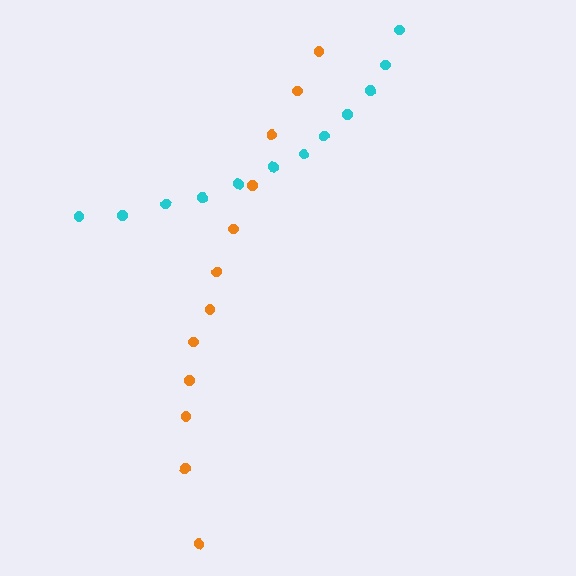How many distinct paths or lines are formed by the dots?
There are 2 distinct paths.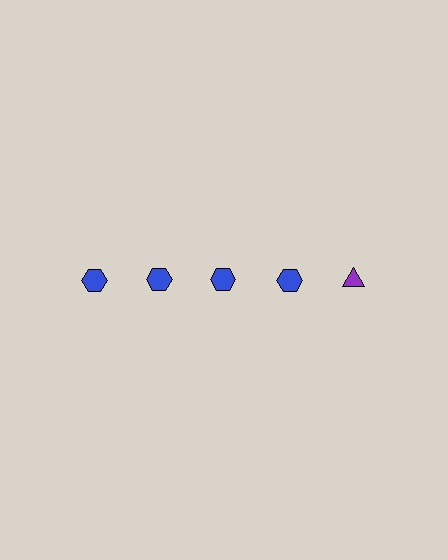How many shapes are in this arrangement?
There are 5 shapes arranged in a grid pattern.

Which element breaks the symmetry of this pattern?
The purple triangle in the top row, rightmost column breaks the symmetry. All other shapes are blue hexagons.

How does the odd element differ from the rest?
It differs in both color (purple instead of blue) and shape (triangle instead of hexagon).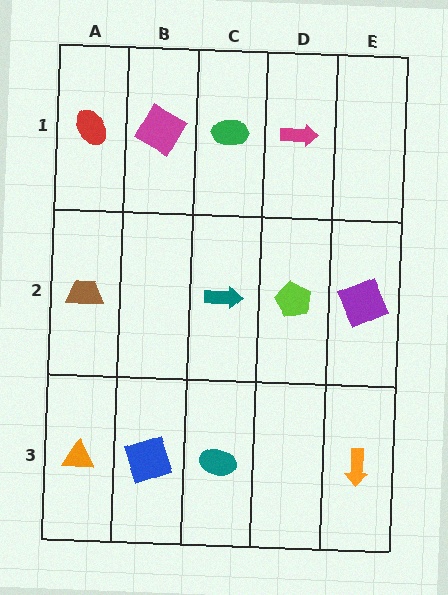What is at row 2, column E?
A purple square.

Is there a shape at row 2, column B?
No, that cell is empty.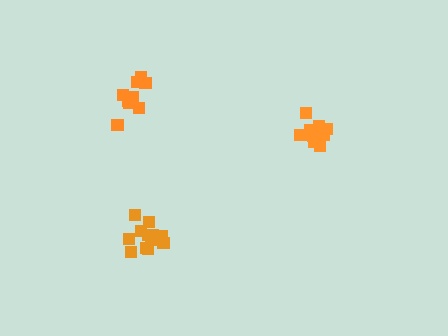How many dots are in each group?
Group 1: 11 dots, Group 2: 9 dots, Group 3: 14 dots (34 total).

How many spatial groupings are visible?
There are 3 spatial groupings.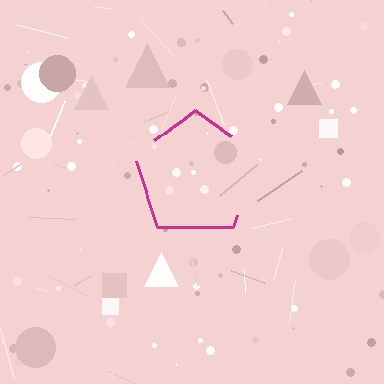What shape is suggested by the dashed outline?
The dashed outline suggests a pentagon.